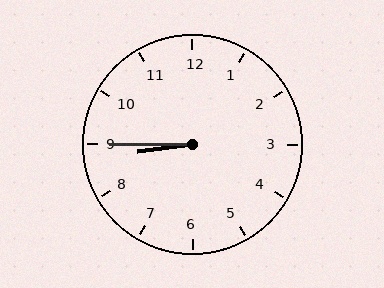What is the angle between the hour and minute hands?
Approximately 8 degrees.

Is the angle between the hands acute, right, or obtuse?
It is acute.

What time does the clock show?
8:45.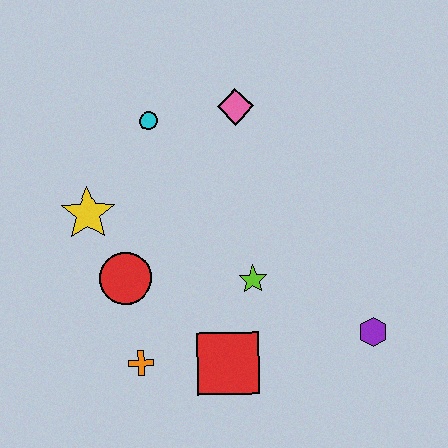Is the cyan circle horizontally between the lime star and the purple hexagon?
No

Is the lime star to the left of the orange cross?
No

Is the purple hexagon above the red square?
Yes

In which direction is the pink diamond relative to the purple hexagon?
The pink diamond is above the purple hexagon.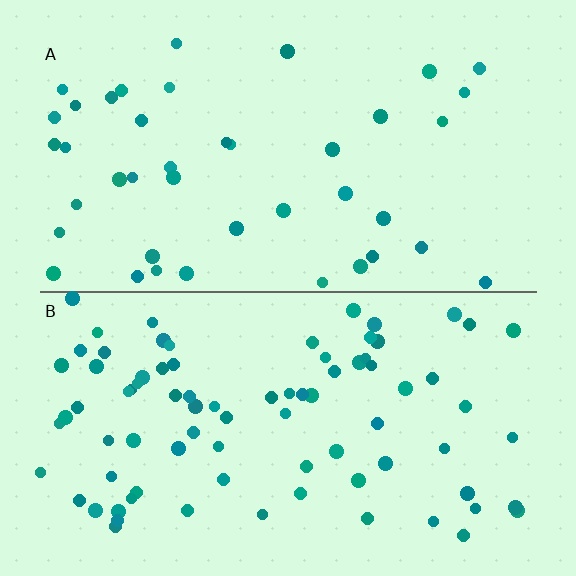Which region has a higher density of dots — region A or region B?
B (the bottom).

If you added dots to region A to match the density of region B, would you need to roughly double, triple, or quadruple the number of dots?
Approximately double.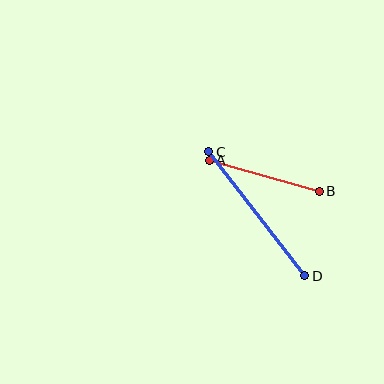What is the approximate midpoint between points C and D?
The midpoint is at approximately (257, 214) pixels.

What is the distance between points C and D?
The distance is approximately 157 pixels.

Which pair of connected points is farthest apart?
Points C and D are farthest apart.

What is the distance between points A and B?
The distance is approximately 114 pixels.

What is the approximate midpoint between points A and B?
The midpoint is at approximately (264, 176) pixels.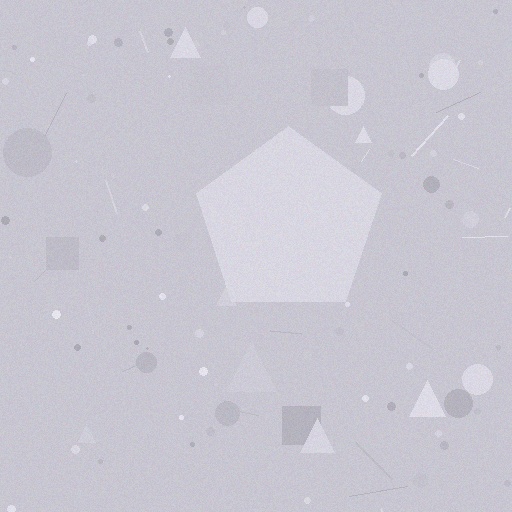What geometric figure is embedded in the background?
A pentagon is embedded in the background.